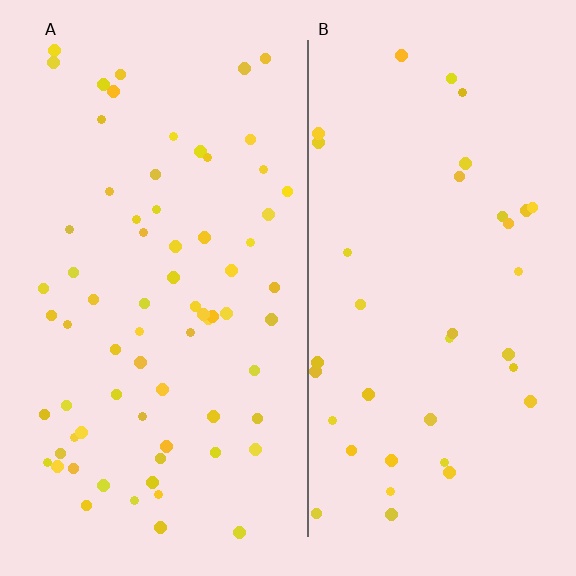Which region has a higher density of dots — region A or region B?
A (the left).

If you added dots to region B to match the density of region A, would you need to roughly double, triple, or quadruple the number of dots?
Approximately double.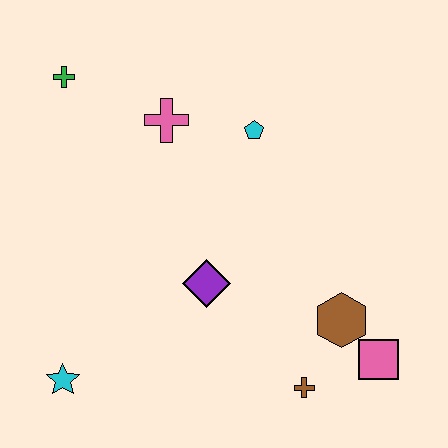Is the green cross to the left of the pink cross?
Yes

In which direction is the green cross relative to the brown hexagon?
The green cross is to the left of the brown hexagon.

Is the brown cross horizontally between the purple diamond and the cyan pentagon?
No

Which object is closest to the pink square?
The brown hexagon is closest to the pink square.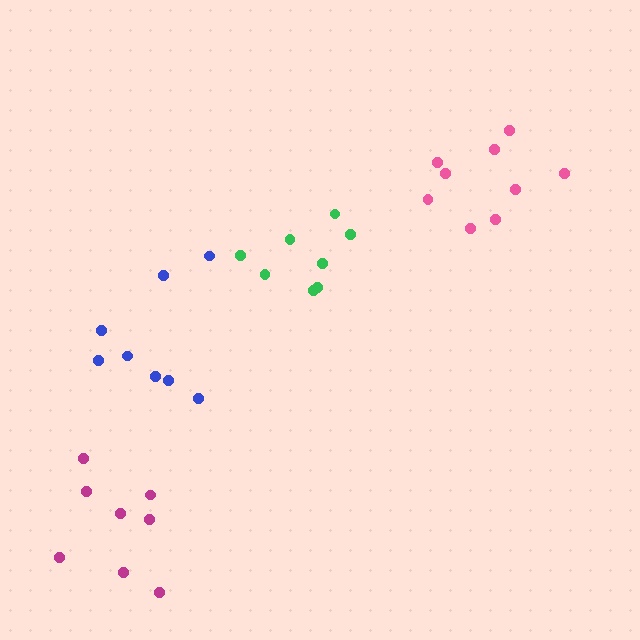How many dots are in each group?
Group 1: 9 dots, Group 2: 8 dots, Group 3: 8 dots, Group 4: 8 dots (33 total).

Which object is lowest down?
The magenta cluster is bottommost.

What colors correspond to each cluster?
The clusters are colored: pink, magenta, green, blue.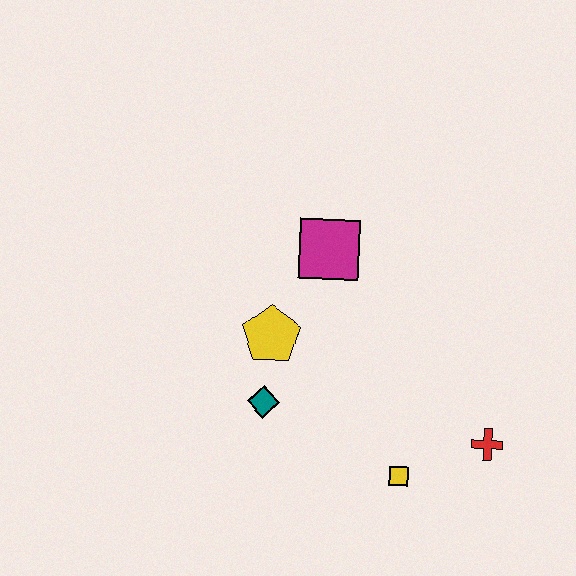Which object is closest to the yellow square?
The red cross is closest to the yellow square.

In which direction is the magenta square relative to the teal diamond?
The magenta square is above the teal diamond.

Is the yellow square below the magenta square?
Yes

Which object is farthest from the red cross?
The magenta square is farthest from the red cross.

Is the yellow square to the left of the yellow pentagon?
No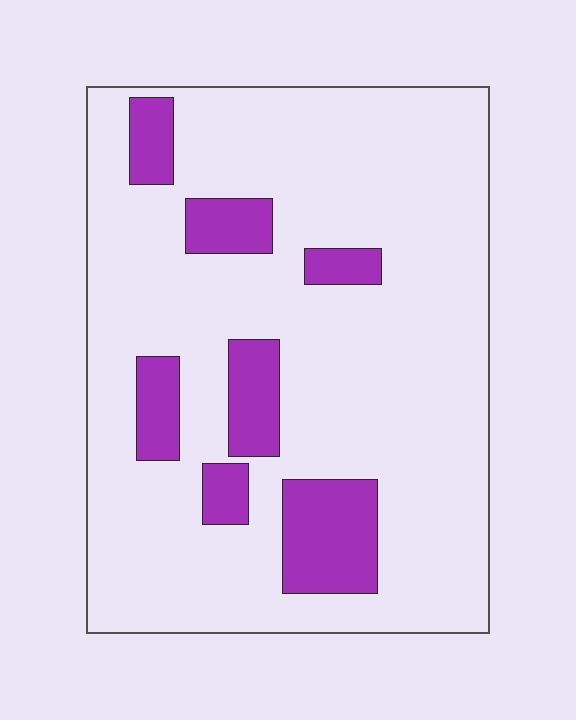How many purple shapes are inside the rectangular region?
7.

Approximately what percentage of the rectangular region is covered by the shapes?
Approximately 15%.